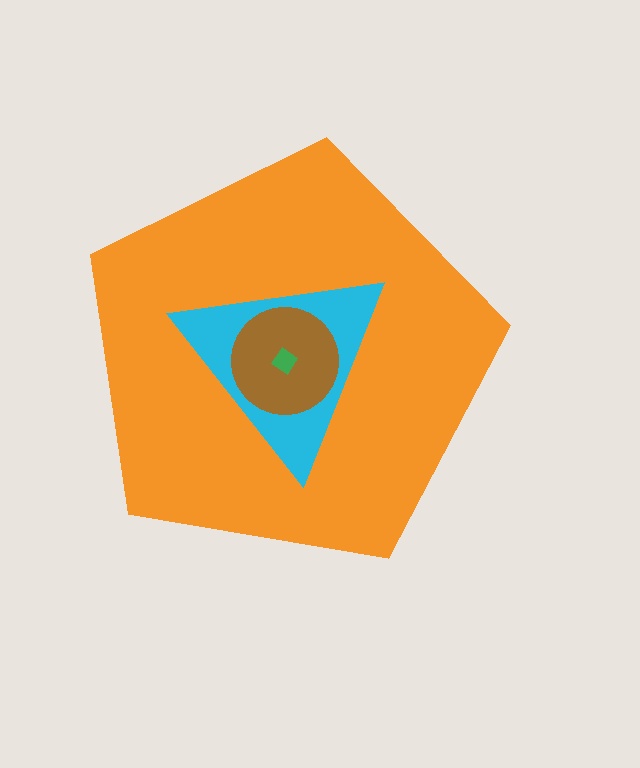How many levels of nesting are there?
4.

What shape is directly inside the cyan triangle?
The brown circle.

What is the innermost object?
The green diamond.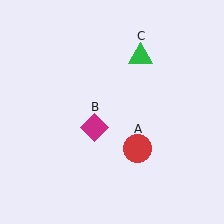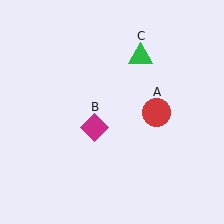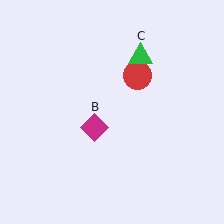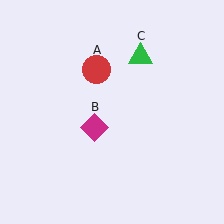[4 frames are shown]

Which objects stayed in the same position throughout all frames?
Magenta diamond (object B) and green triangle (object C) remained stationary.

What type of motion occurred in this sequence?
The red circle (object A) rotated counterclockwise around the center of the scene.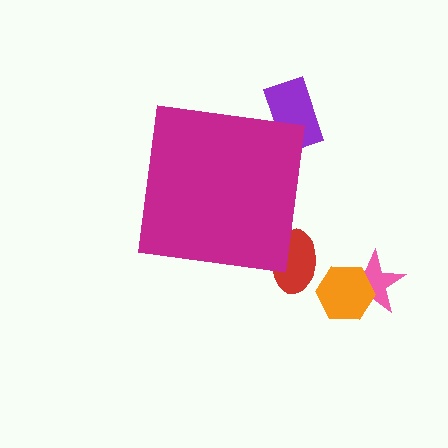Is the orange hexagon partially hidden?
No, the orange hexagon is fully visible.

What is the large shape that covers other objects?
A magenta square.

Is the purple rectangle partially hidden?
Yes, the purple rectangle is partially hidden behind the magenta square.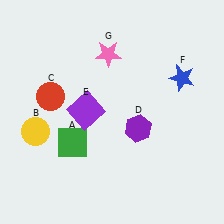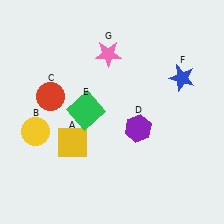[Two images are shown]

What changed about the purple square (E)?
In Image 1, E is purple. In Image 2, it changed to green.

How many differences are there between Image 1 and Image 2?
There are 2 differences between the two images.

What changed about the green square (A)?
In Image 1, A is green. In Image 2, it changed to yellow.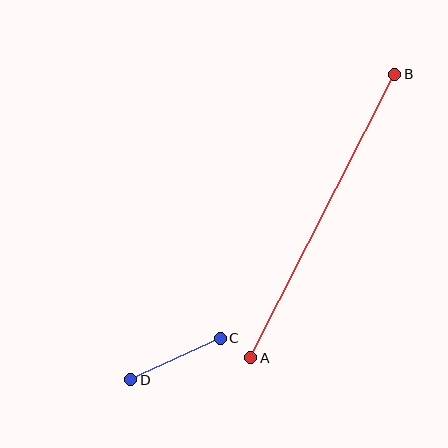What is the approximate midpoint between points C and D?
The midpoint is at approximately (175, 359) pixels.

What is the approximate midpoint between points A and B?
The midpoint is at approximately (323, 216) pixels.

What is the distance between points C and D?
The distance is approximately 98 pixels.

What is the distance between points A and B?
The distance is approximately 318 pixels.